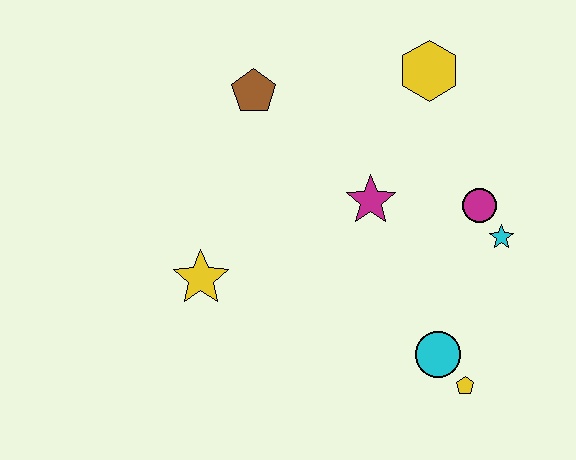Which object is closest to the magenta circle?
The cyan star is closest to the magenta circle.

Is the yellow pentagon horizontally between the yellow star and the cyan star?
Yes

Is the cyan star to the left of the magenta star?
No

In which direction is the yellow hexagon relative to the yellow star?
The yellow hexagon is to the right of the yellow star.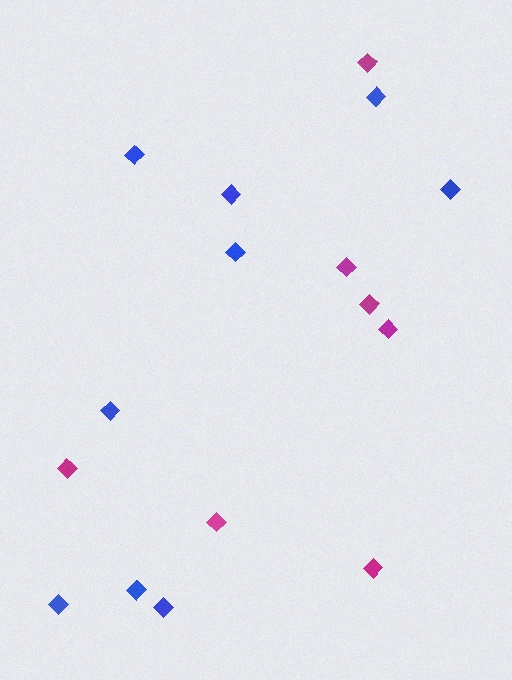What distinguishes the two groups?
There are 2 groups: one group of magenta diamonds (7) and one group of blue diamonds (9).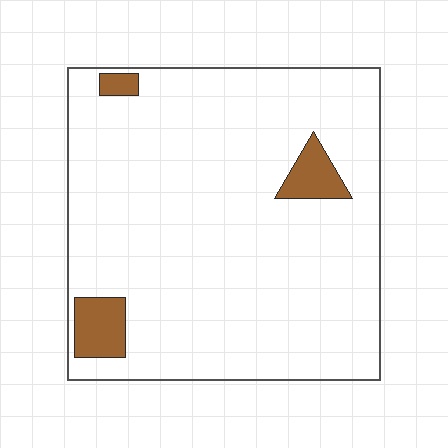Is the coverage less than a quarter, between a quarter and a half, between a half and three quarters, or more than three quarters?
Less than a quarter.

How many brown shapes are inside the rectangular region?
3.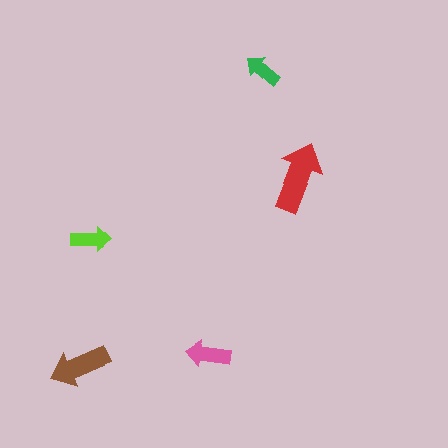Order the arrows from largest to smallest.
the red one, the brown one, the pink one, the lime one, the green one.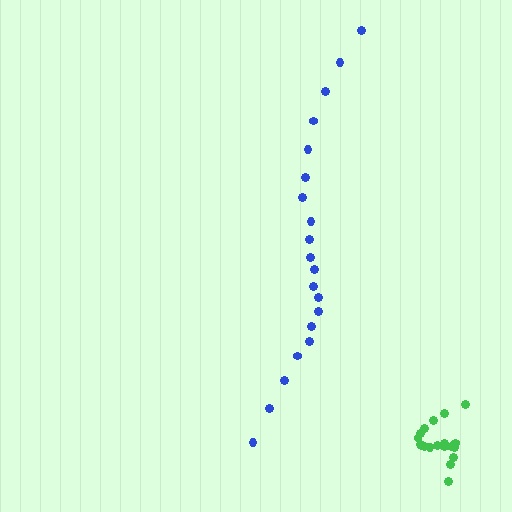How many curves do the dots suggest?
There are 2 distinct paths.